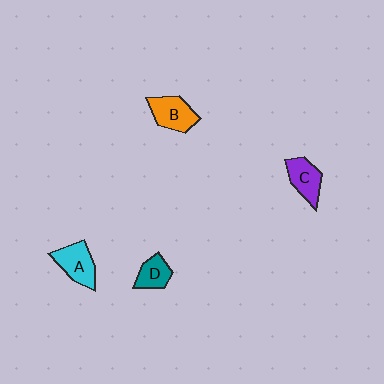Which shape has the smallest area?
Shape D (teal).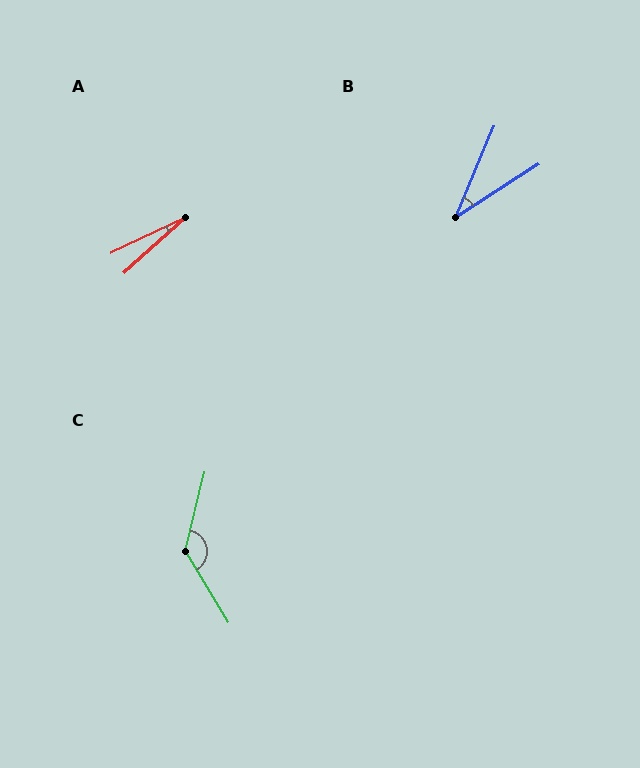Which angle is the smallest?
A, at approximately 16 degrees.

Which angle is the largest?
C, at approximately 135 degrees.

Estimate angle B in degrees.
Approximately 35 degrees.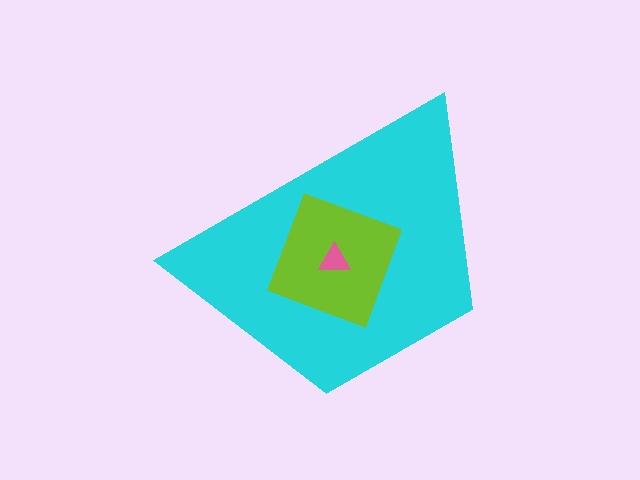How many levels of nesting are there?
3.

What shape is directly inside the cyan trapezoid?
The lime diamond.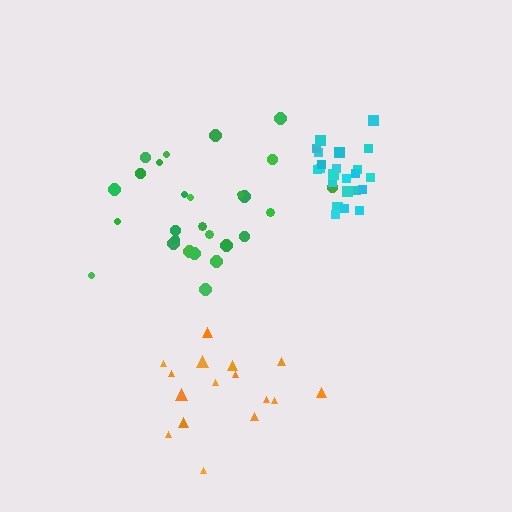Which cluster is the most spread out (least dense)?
Orange.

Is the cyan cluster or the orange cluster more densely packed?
Cyan.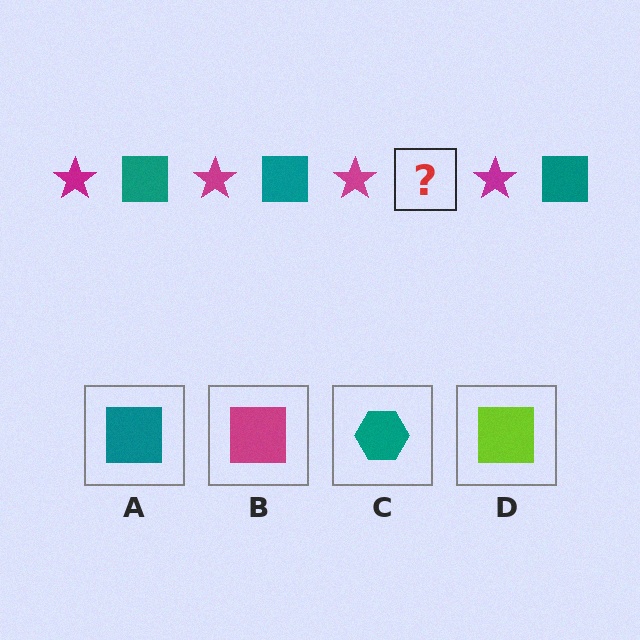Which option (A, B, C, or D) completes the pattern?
A.